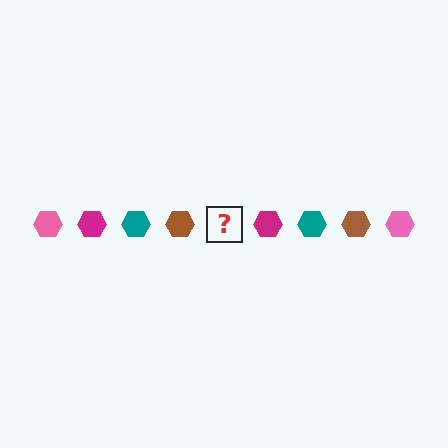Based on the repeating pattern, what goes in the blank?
The blank should be a pink hexagon.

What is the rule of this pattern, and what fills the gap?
The rule is that the pattern cycles through pink, magenta, teal, brown hexagons. The gap should be filled with a pink hexagon.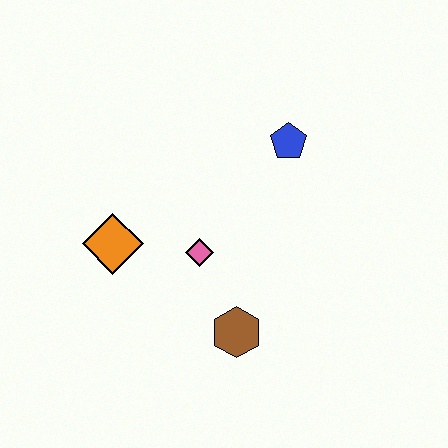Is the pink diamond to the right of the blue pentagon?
No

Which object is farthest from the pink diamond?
The blue pentagon is farthest from the pink diamond.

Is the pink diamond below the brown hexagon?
No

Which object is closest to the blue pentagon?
The pink diamond is closest to the blue pentagon.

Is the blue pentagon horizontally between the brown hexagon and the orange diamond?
No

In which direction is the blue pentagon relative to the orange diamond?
The blue pentagon is to the right of the orange diamond.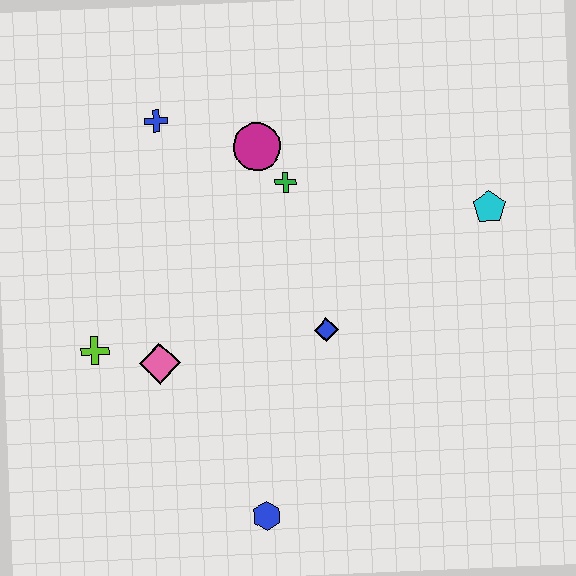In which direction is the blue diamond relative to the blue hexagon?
The blue diamond is above the blue hexagon.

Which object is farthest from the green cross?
The blue hexagon is farthest from the green cross.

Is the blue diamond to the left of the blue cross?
No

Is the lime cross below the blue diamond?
Yes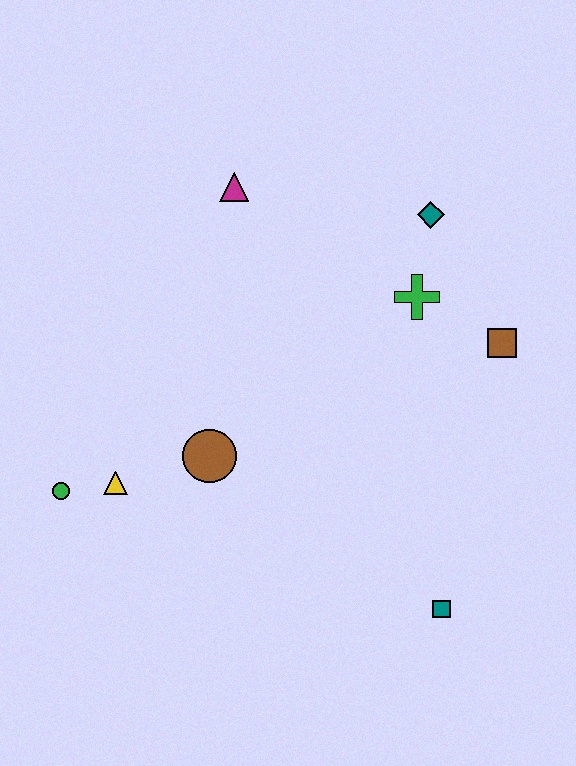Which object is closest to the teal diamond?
The green cross is closest to the teal diamond.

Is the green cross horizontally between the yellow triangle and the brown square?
Yes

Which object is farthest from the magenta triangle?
The teal square is farthest from the magenta triangle.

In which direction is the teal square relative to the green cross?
The teal square is below the green cross.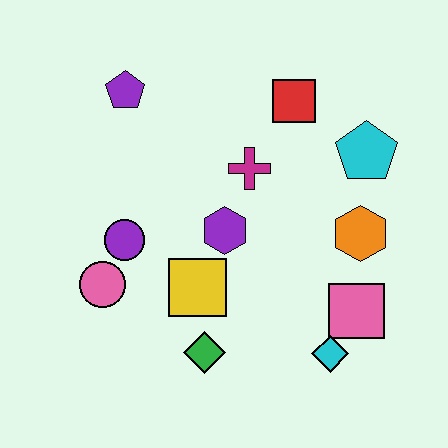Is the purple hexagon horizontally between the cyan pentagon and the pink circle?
Yes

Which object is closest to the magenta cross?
The purple hexagon is closest to the magenta cross.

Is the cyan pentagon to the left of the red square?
No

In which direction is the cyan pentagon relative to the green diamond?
The cyan pentagon is above the green diamond.